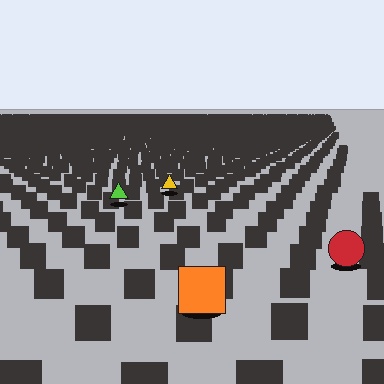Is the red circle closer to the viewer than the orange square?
No. The orange square is closer — you can tell from the texture gradient: the ground texture is coarser near it.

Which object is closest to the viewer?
The orange square is closest. The texture marks near it are larger and more spread out.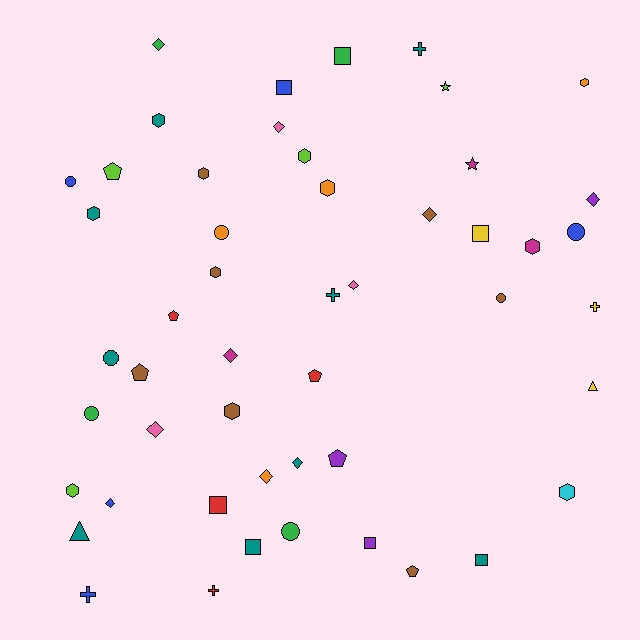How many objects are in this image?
There are 50 objects.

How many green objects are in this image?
There are 4 green objects.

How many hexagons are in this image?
There are 11 hexagons.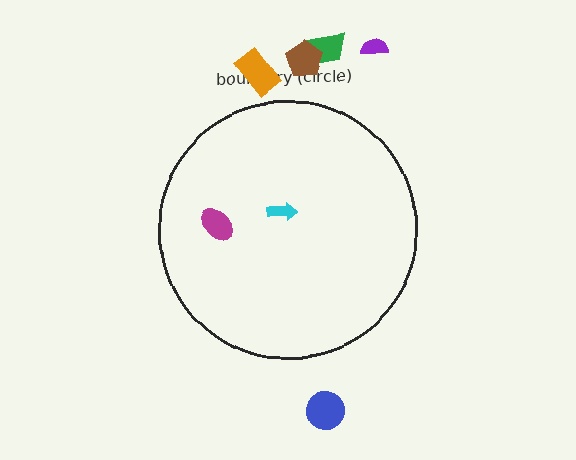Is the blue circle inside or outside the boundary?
Outside.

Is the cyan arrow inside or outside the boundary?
Inside.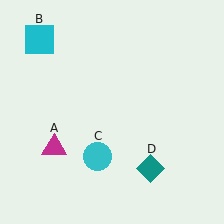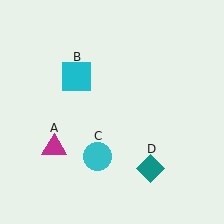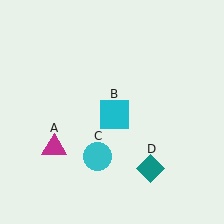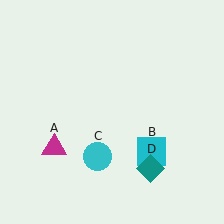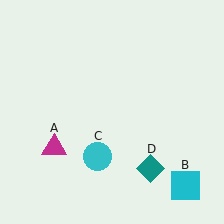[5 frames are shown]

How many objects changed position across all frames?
1 object changed position: cyan square (object B).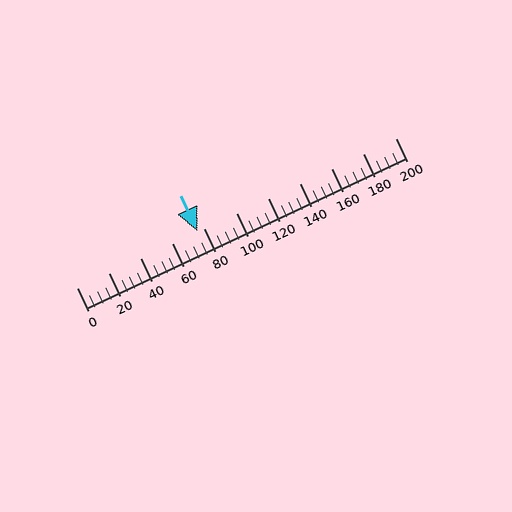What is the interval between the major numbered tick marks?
The major tick marks are spaced 20 units apart.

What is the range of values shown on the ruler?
The ruler shows values from 0 to 200.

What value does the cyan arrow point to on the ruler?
The cyan arrow points to approximately 76.